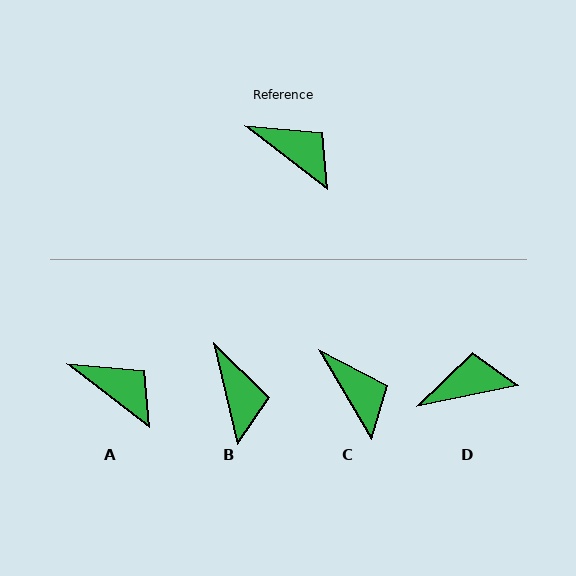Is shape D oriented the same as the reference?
No, it is off by about 49 degrees.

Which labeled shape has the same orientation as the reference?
A.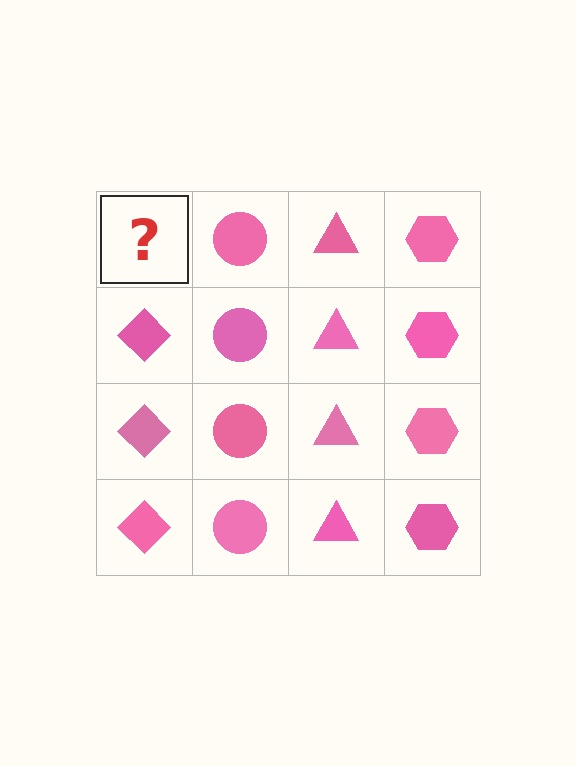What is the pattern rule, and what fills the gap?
The rule is that each column has a consistent shape. The gap should be filled with a pink diamond.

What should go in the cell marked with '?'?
The missing cell should contain a pink diamond.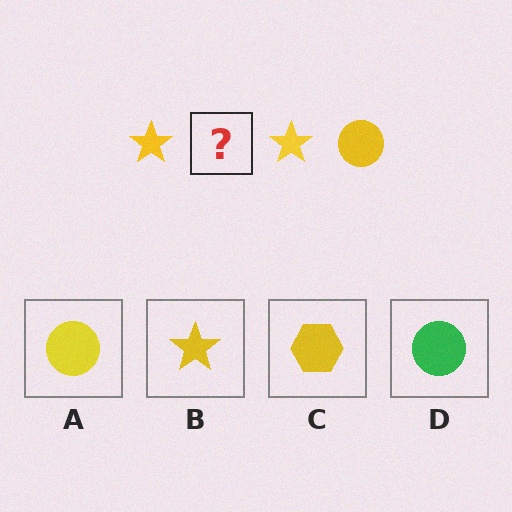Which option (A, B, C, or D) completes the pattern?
A.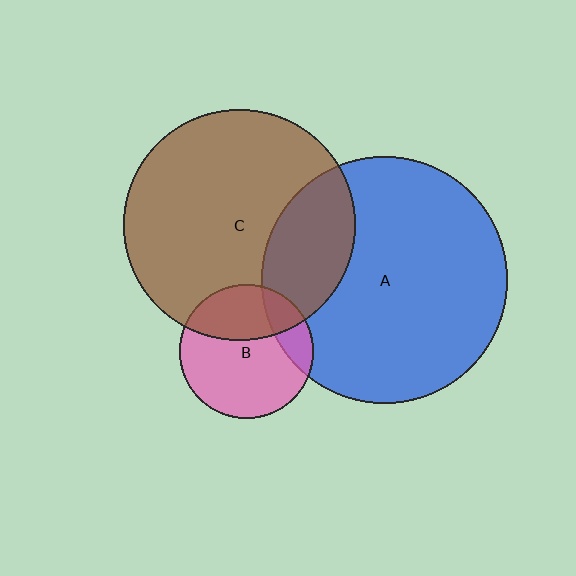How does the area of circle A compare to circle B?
Approximately 3.4 times.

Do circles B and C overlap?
Yes.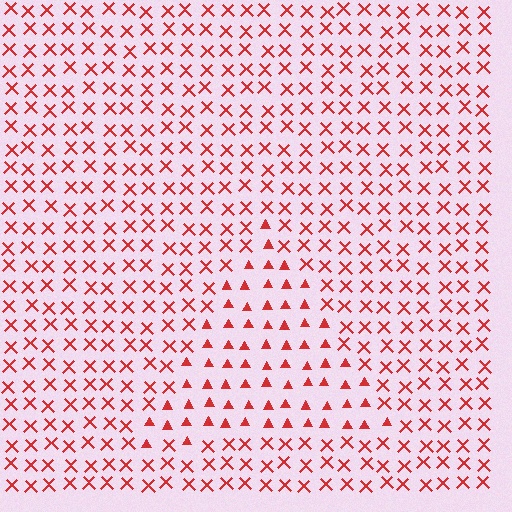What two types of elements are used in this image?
The image uses triangles inside the triangle region and X marks outside it.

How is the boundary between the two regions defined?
The boundary is defined by a change in element shape: triangles inside vs. X marks outside. All elements share the same color and spacing.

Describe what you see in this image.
The image is filled with small red elements arranged in a uniform grid. A triangle-shaped region contains triangles, while the surrounding area contains X marks. The boundary is defined purely by the change in element shape.